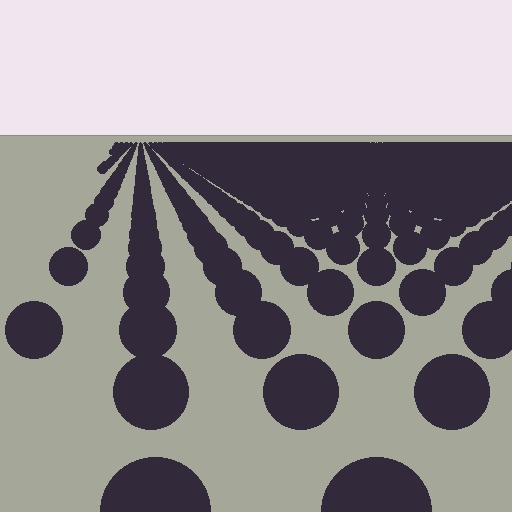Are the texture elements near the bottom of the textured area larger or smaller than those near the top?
Larger. Near the bottom, elements are closer to the viewer and appear at a bigger on-screen size.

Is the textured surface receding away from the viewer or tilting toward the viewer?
The surface is receding away from the viewer. Texture elements get smaller and denser toward the top.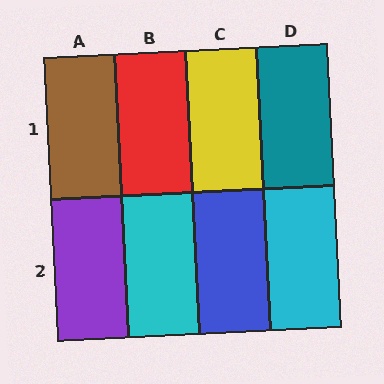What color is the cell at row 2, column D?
Cyan.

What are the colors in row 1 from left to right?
Brown, red, yellow, teal.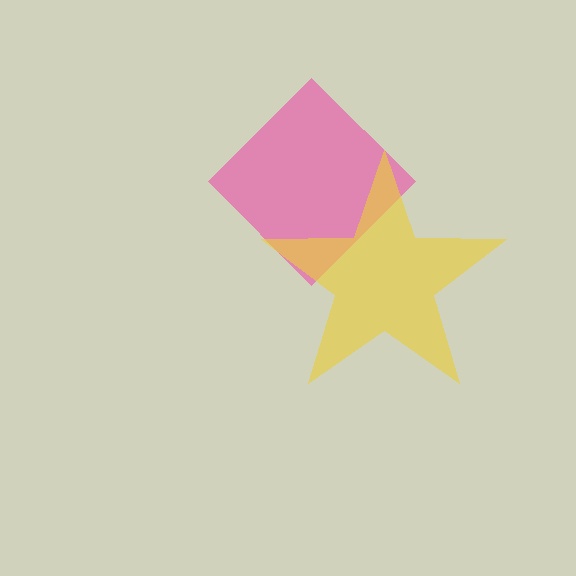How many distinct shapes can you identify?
There are 2 distinct shapes: a pink diamond, a yellow star.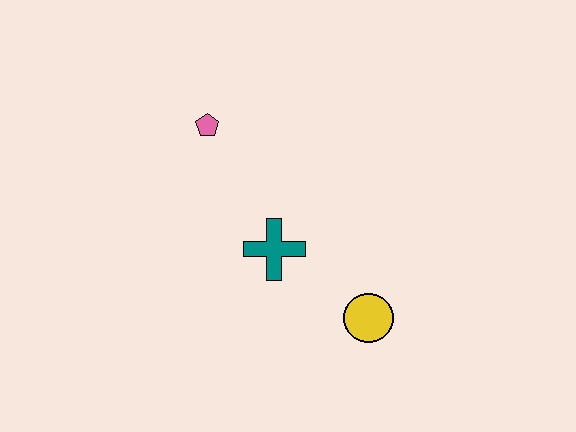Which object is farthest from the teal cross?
The pink pentagon is farthest from the teal cross.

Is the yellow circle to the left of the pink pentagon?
No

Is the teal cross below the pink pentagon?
Yes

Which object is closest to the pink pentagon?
The teal cross is closest to the pink pentagon.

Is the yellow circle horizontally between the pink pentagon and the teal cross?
No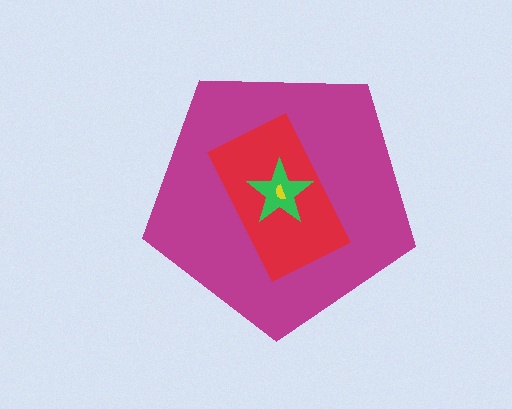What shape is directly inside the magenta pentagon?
The red rectangle.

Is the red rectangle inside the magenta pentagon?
Yes.